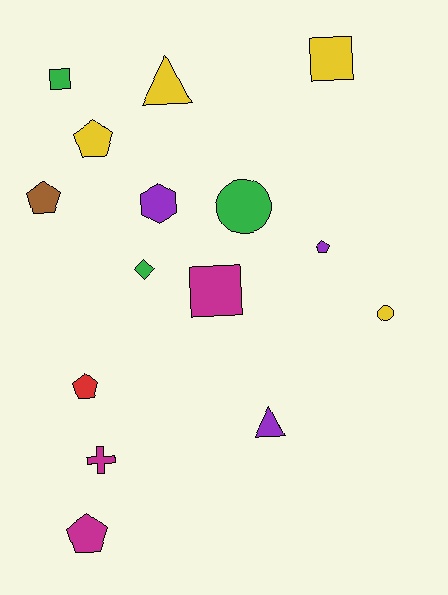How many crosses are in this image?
There is 1 cross.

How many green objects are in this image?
There are 3 green objects.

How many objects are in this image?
There are 15 objects.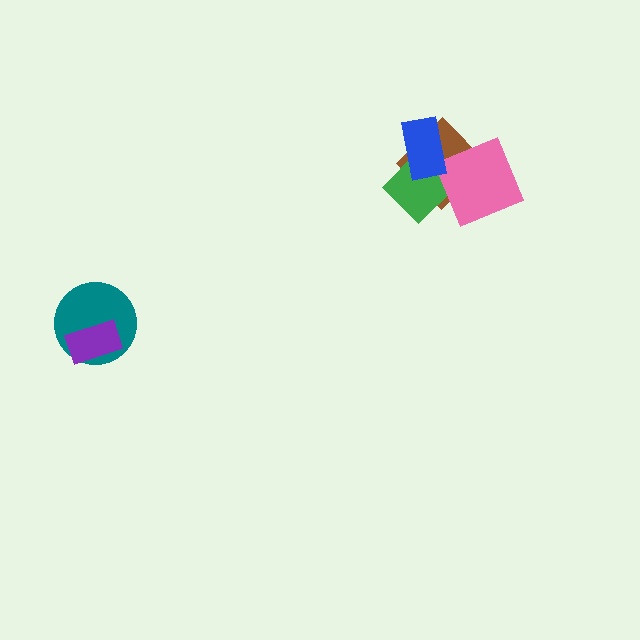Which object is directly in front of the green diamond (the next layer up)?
The pink diamond is directly in front of the green diamond.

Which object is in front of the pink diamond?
The blue rectangle is in front of the pink diamond.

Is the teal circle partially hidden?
Yes, it is partially covered by another shape.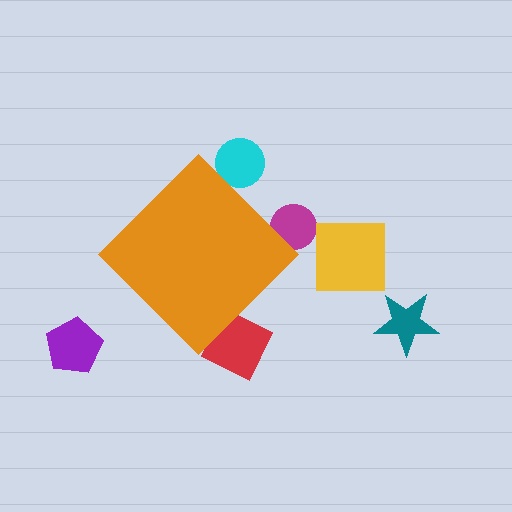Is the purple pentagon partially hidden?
No, the purple pentagon is fully visible.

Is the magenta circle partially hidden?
Yes, the magenta circle is partially hidden behind the orange diamond.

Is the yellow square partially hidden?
No, the yellow square is fully visible.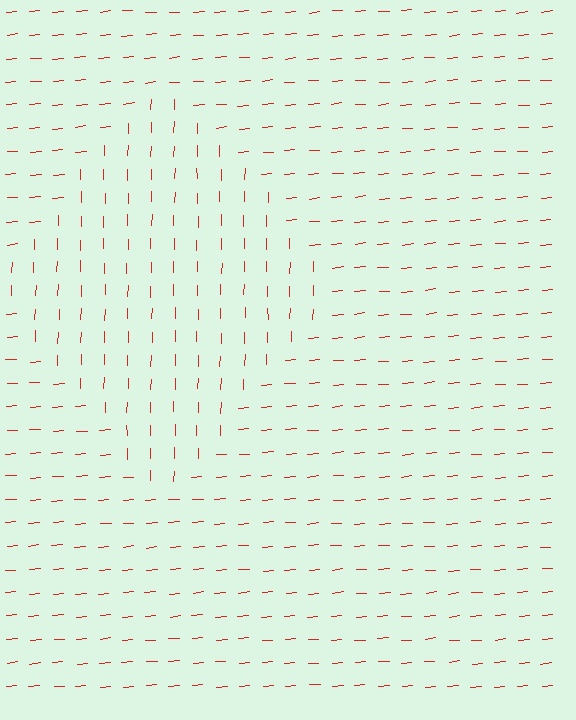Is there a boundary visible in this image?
Yes, there is a texture boundary formed by a change in line orientation.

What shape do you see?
I see a diamond.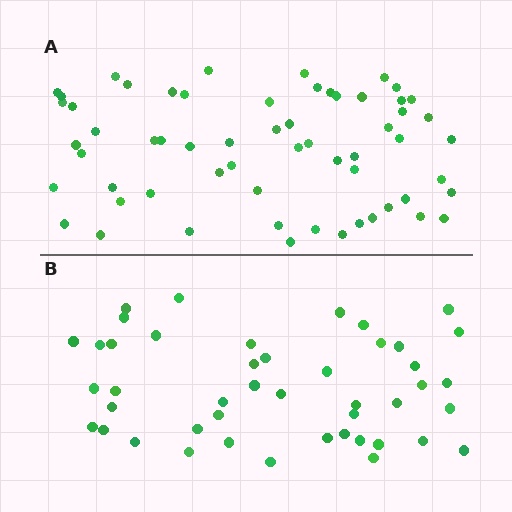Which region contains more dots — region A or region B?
Region A (the top region) has more dots.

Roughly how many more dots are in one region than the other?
Region A has approximately 15 more dots than region B.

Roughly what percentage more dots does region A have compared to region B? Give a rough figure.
About 35% more.